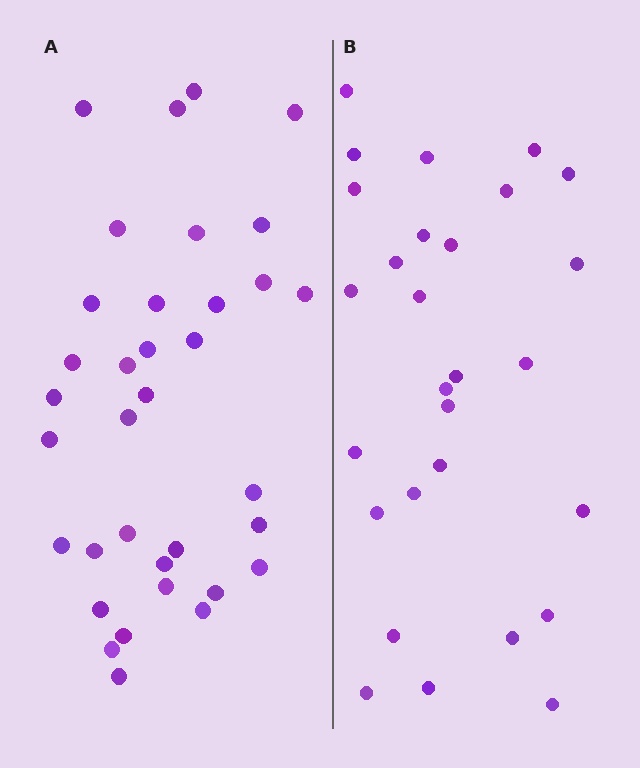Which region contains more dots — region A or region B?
Region A (the left region) has more dots.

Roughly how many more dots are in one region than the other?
Region A has roughly 8 or so more dots than region B.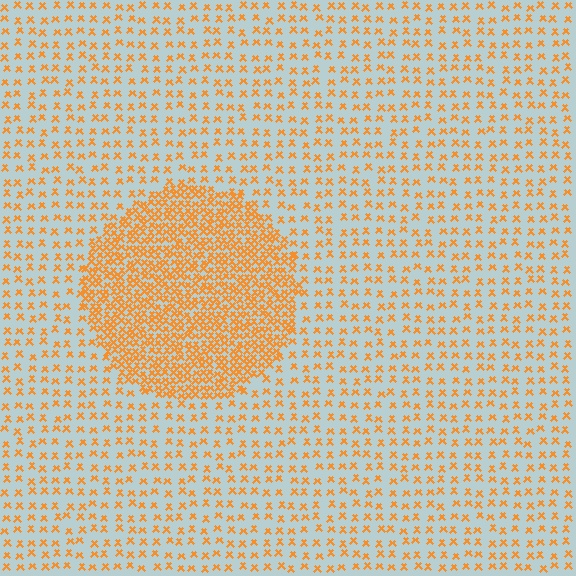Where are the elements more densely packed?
The elements are more densely packed inside the circle boundary.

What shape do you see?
I see a circle.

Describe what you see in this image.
The image contains small orange elements arranged at two different densities. A circle-shaped region is visible where the elements are more densely packed than the surrounding area.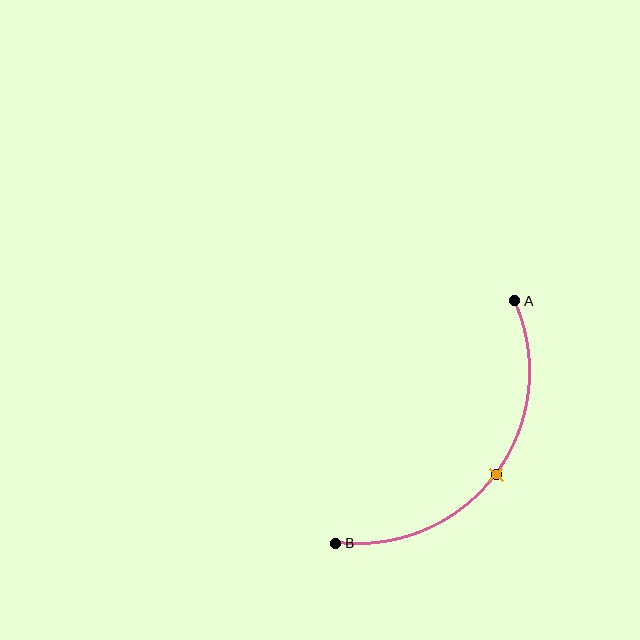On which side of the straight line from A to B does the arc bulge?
The arc bulges below and to the right of the straight line connecting A and B.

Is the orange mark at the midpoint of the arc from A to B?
Yes. The orange mark lies on the arc at equal arc-length from both A and B — it is the arc midpoint.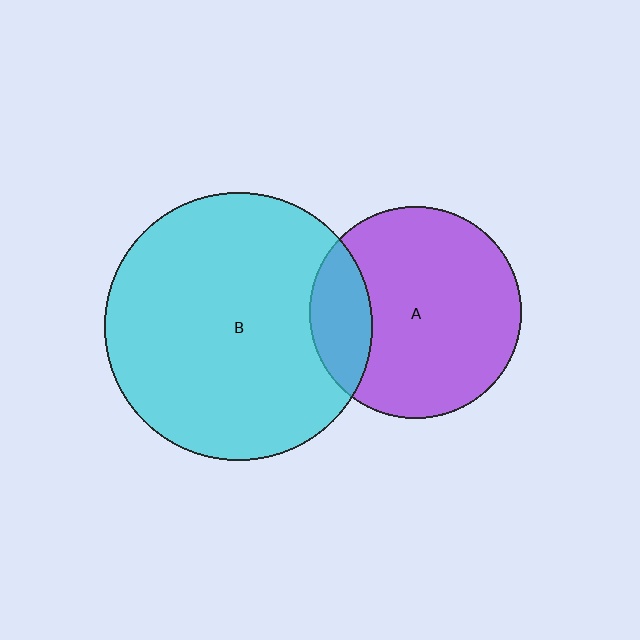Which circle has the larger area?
Circle B (cyan).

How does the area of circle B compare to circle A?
Approximately 1.6 times.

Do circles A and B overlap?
Yes.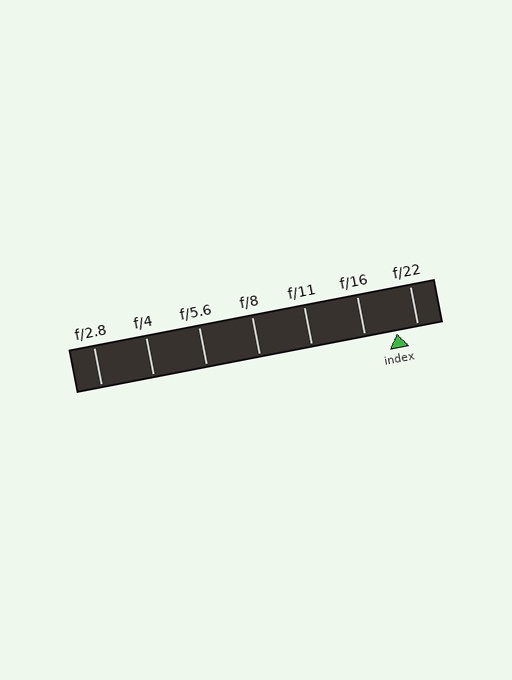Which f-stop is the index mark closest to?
The index mark is closest to f/22.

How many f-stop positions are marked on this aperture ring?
There are 7 f-stop positions marked.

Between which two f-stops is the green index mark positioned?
The index mark is between f/16 and f/22.